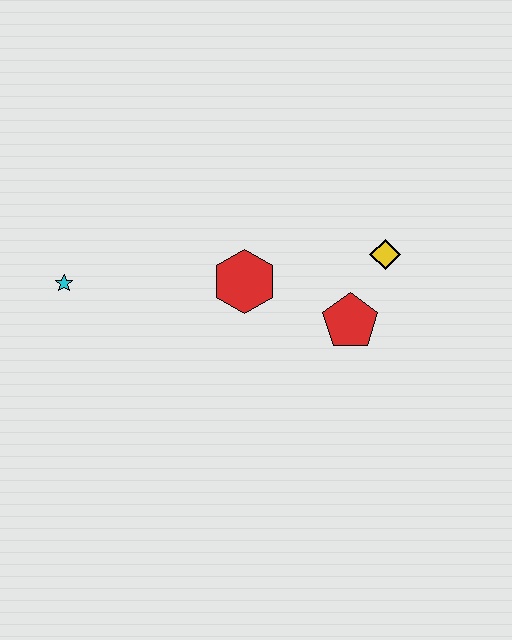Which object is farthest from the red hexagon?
The cyan star is farthest from the red hexagon.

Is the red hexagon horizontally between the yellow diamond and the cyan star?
Yes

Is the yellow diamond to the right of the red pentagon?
Yes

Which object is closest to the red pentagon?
The yellow diamond is closest to the red pentagon.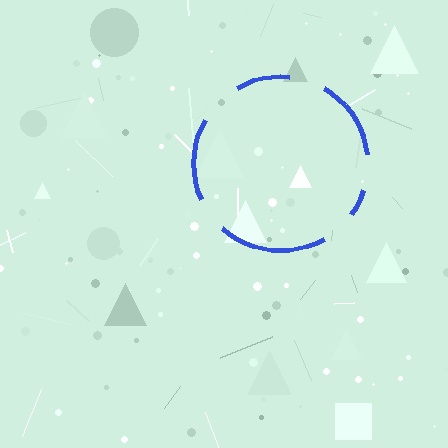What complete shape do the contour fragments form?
The contour fragments form a circle.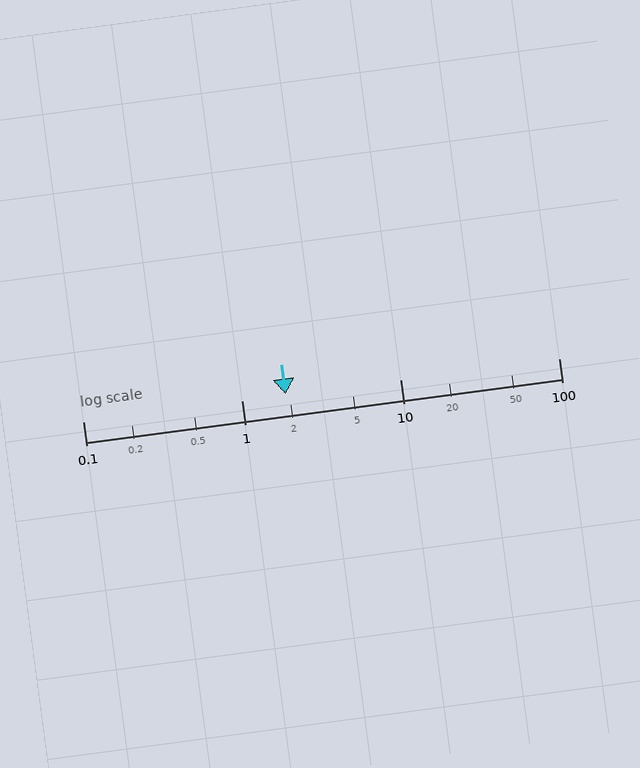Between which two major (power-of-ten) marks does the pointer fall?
The pointer is between 1 and 10.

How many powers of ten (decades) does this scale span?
The scale spans 3 decades, from 0.1 to 100.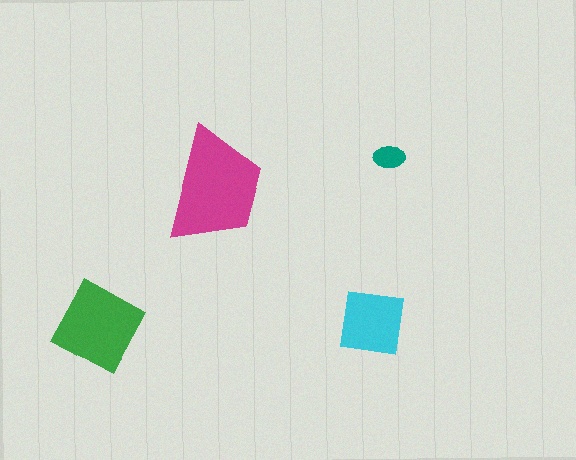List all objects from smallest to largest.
The teal ellipse, the cyan square, the green diamond, the magenta trapezoid.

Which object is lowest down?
The green diamond is bottommost.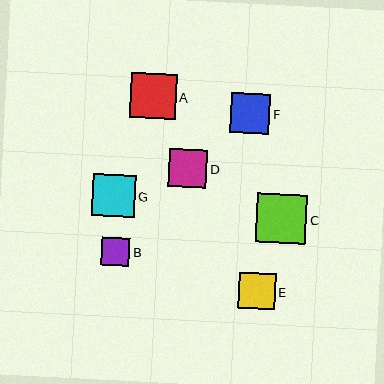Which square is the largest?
Square C is the largest with a size of approximately 50 pixels.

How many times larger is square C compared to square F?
Square C is approximately 1.2 times the size of square F.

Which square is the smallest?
Square B is the smallest with a size of approximately 28 pixels.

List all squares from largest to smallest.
From largest to smallest: C, A, G, F, D, E, B.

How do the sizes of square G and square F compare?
Square G and square F are approximately the same size.